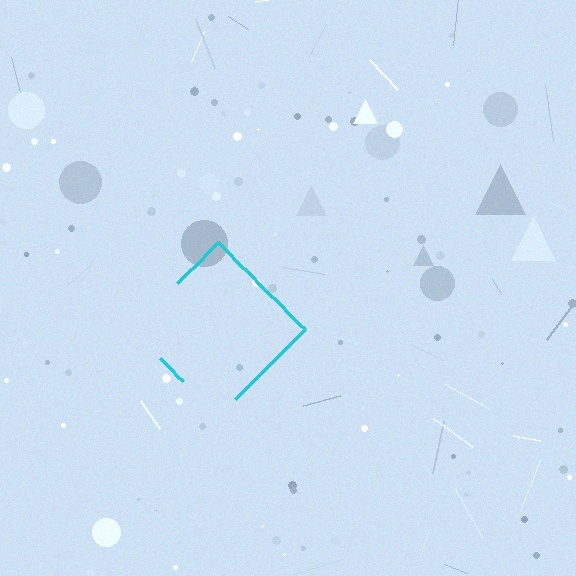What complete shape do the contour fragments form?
The contour fragments form a diamond.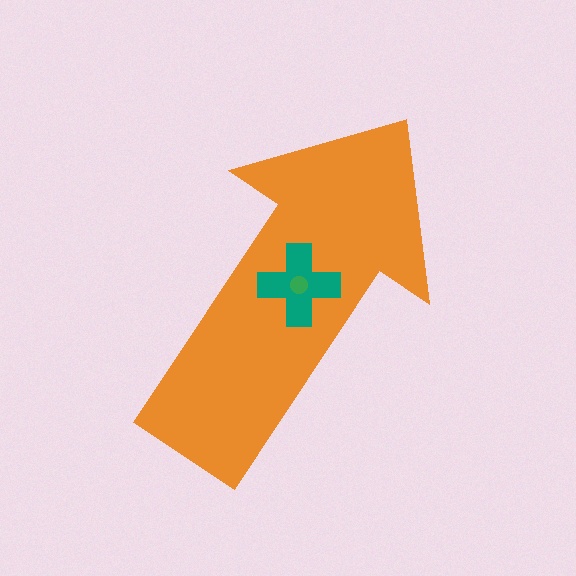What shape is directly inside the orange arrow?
The teal cross.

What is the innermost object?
The green circle.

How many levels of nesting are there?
3.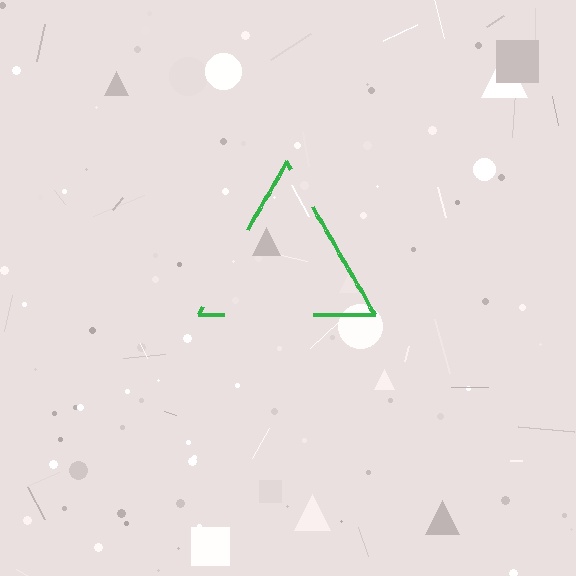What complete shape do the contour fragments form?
The contour fragments form a triangle.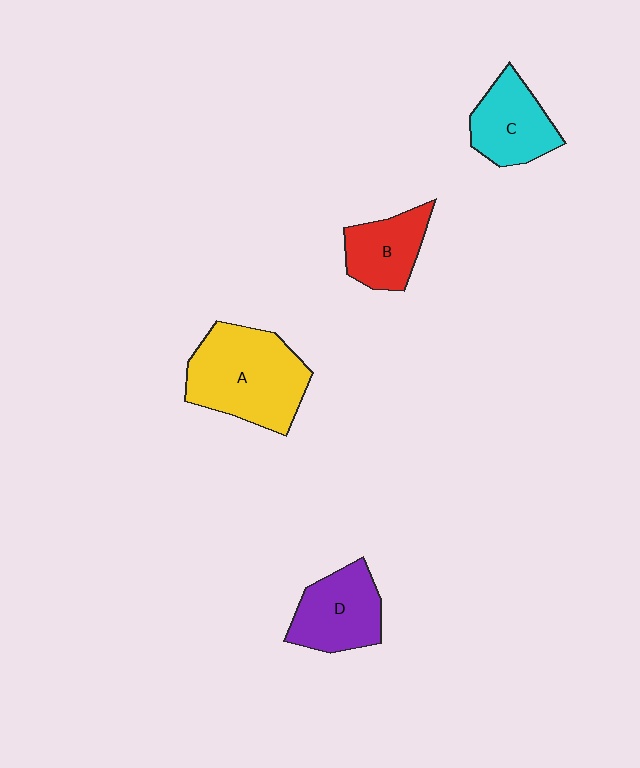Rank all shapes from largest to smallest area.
From largest to smallest: A (yellow), D (purple), C (cyan), B (red).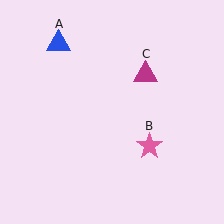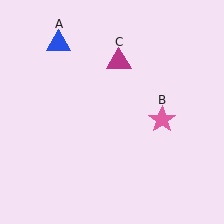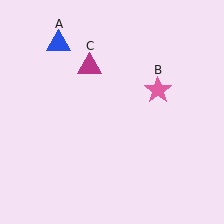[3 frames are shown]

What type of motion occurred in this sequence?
The pink star (object B), magenta triangle (object C) rotated counterclockwise around the center of the scene.